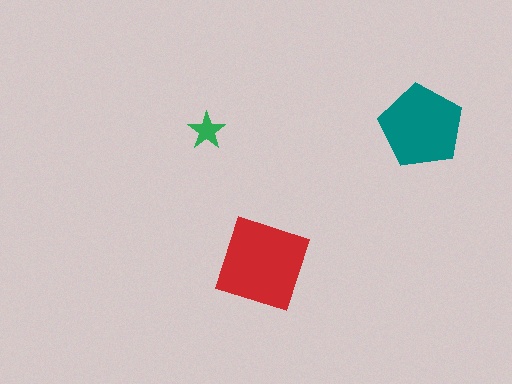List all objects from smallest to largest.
The green star, the teal pentagon, the red square.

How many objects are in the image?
There are 3 objects in the image.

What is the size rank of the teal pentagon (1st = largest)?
2nd.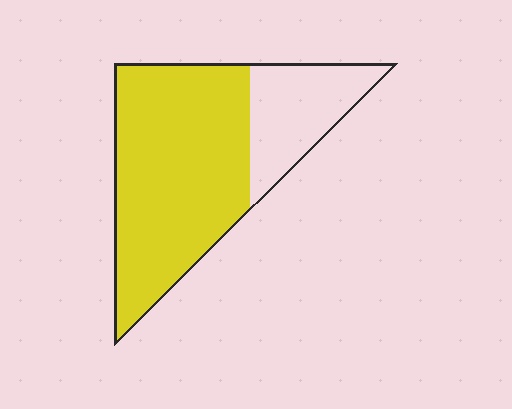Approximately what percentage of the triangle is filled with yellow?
Approximately 75%.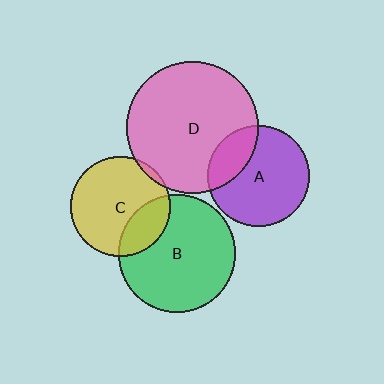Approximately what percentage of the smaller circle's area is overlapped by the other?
Approximately 25%.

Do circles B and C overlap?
Yes.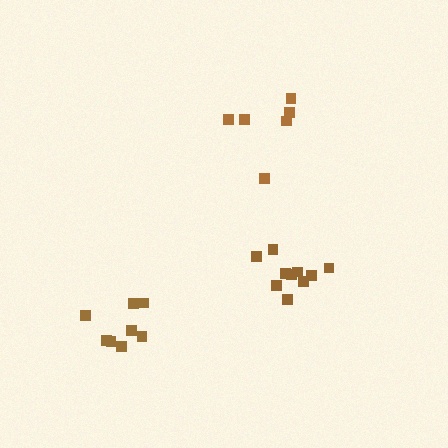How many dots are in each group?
Group 1: 8 dots, Group 2: 10 dots, Group 3: 6 dots (24 total).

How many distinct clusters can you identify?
There are 3 distinct clusters.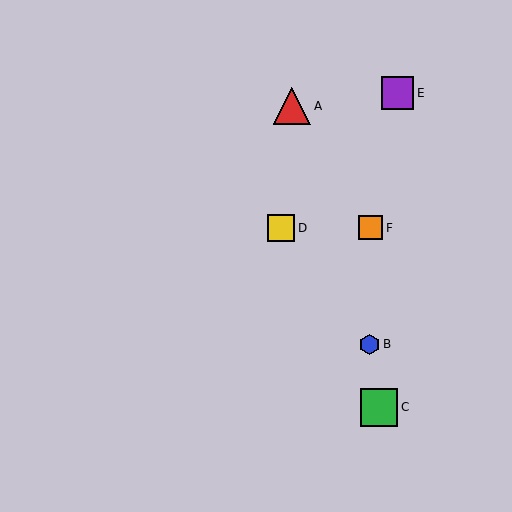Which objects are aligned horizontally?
Objects D, F are aligned horizontally.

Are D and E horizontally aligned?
No, D is at y≈228 and E is at y≈93.